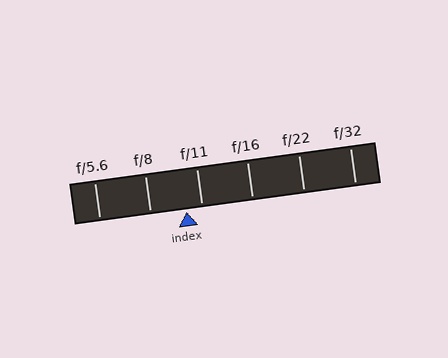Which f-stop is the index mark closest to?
The index mark is closest to f/11.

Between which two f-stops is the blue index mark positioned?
The index mark is between f/8 and f/11.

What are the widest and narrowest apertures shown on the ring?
The widest aperture shown is f/5.6 and the narrowest is f/32.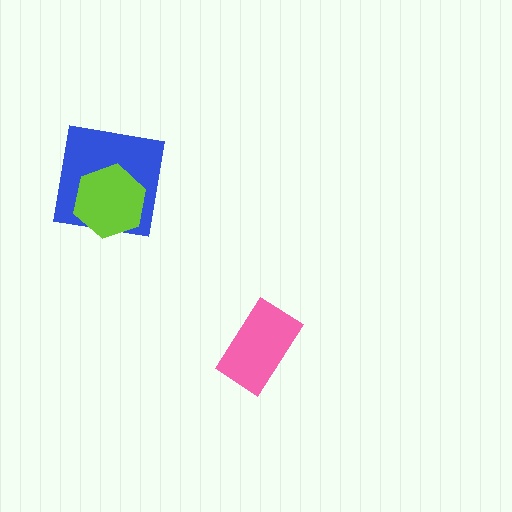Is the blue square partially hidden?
Yes, it is partially covered by another shape.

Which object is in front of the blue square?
The lime hexagon is in front of the blue square.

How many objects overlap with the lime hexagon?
1 object overlaps with the lime hexagon.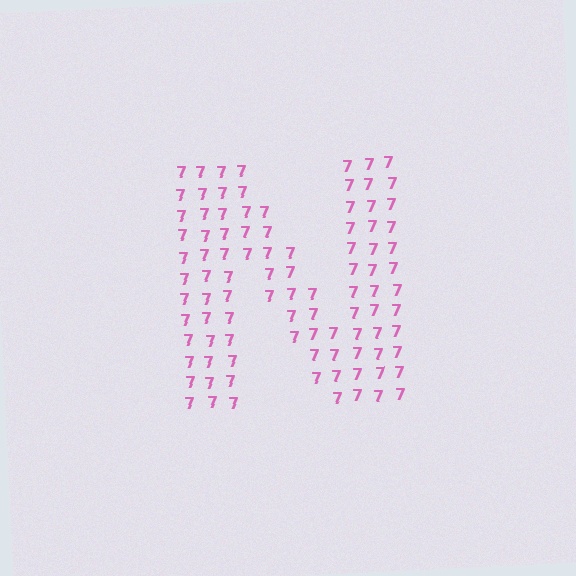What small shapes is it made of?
It is made of small digit 7's.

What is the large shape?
The large shape is the letter N.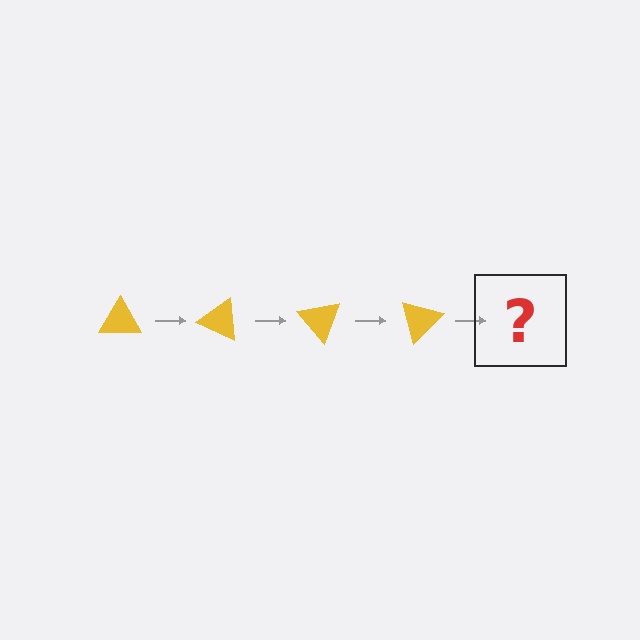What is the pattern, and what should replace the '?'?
The pattern is that the triangle rotates 25 degrees each step. The '?' should be a yellow triangle rotated 100 degrees.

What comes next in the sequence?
The next element should be a yellow triangle rotated 100 degrees.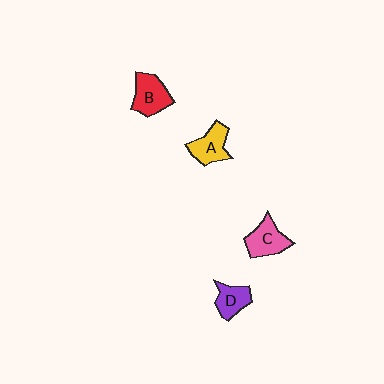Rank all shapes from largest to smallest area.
From largest to smallest: B (red), C (pink), A (yellow), D (purple).